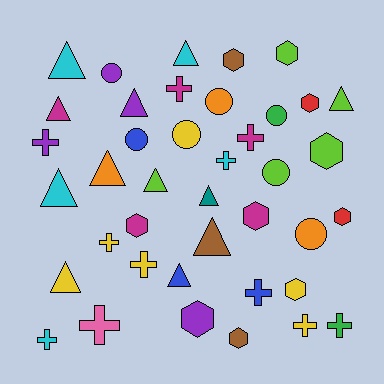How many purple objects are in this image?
There are 4 purple objects.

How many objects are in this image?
There are 40 objects.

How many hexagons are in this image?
There are 10 hexagons.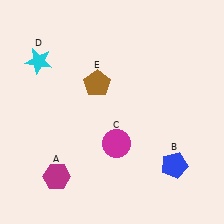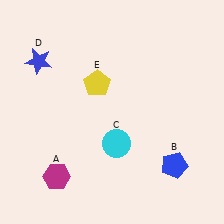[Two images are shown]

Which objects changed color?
C changed from magenta to cyan. D changed from cyan to blue. E changed from brown to yellow.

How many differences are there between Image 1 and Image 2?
There are 3 differences between the two images.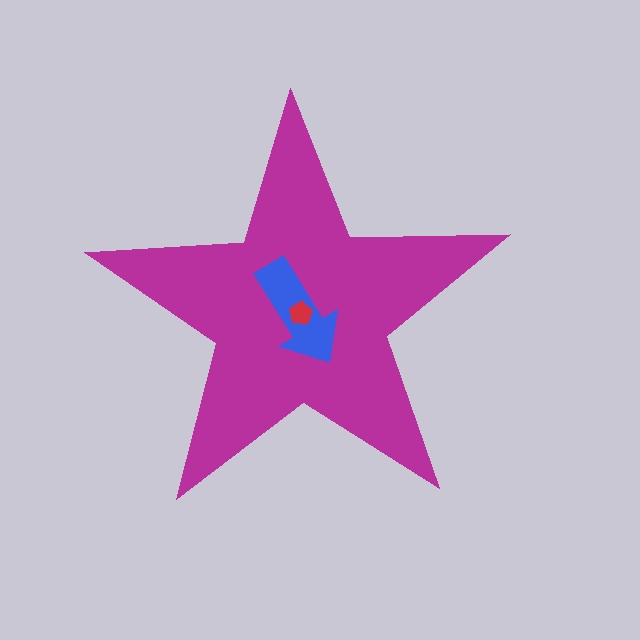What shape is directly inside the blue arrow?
The red pentagon.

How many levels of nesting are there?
3.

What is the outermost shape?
The magenta star.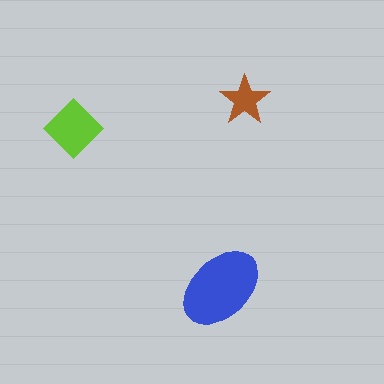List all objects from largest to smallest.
The blue ellipse, the lime diamond, the brown star.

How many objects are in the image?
There are 3 objects in the image.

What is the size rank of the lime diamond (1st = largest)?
2nd.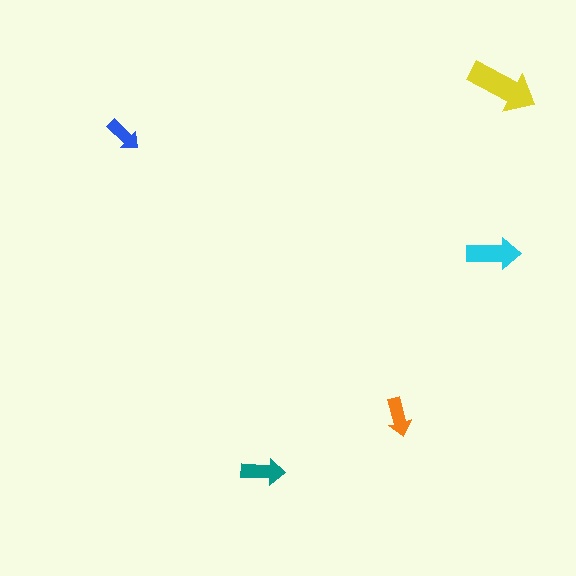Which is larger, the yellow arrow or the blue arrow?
The yellow one.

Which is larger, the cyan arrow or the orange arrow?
The cyan one.